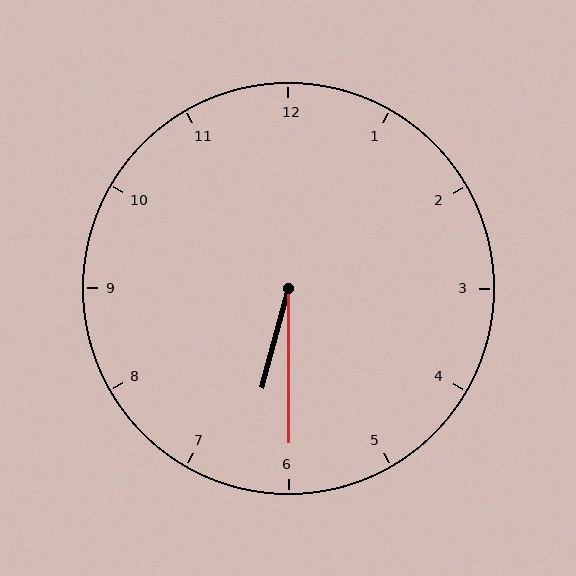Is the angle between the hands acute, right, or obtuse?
It is acute.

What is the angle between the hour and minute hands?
Approximately 15 degrees.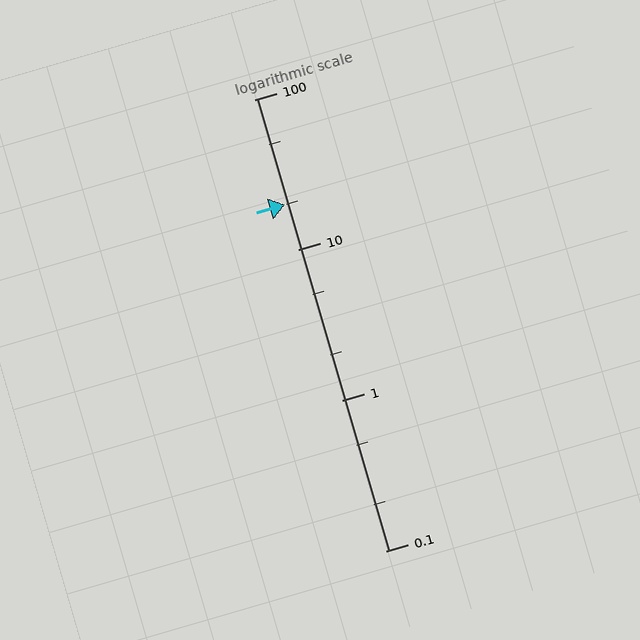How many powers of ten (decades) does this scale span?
The scale spans 3 decades, from 0.1 to 100.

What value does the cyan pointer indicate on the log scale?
The pointer indicates approximately 20.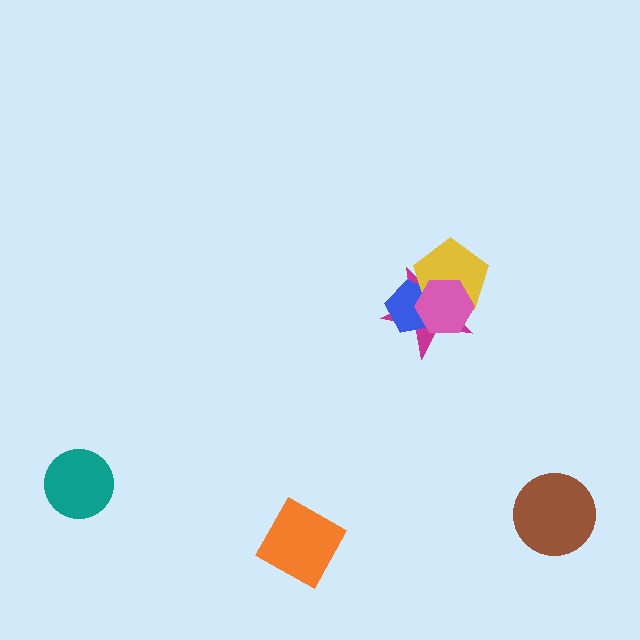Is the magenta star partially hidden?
Yes, it is partially covered by another shape.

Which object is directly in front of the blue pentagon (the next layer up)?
The yellow pentagon is directly in front of the blue pentagon.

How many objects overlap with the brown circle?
0 objects overlap with the brown circle.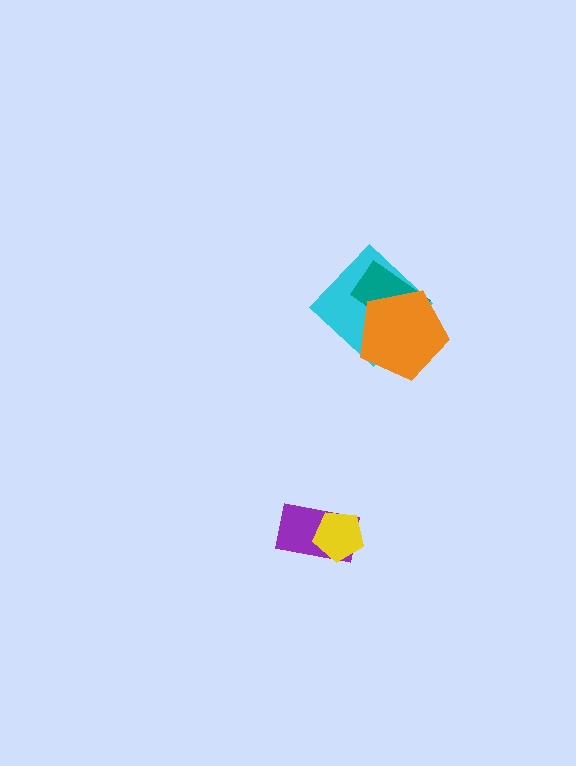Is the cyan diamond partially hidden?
Yes, it is partially covered by another shape.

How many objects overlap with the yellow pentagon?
1 object overlaps with the yellow pentagon.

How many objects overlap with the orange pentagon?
2 objects overlap with the orange pentagon.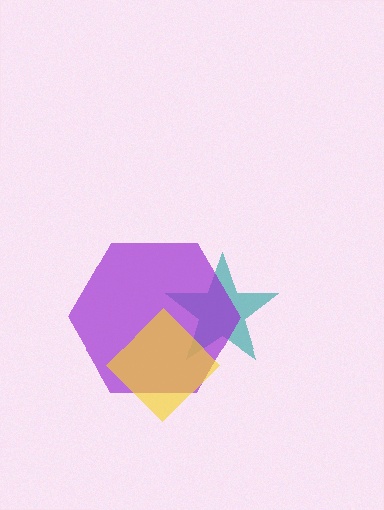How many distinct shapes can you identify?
There are 3 distinct shapes: a teal star, a purple hexagon, a yellow diamond.